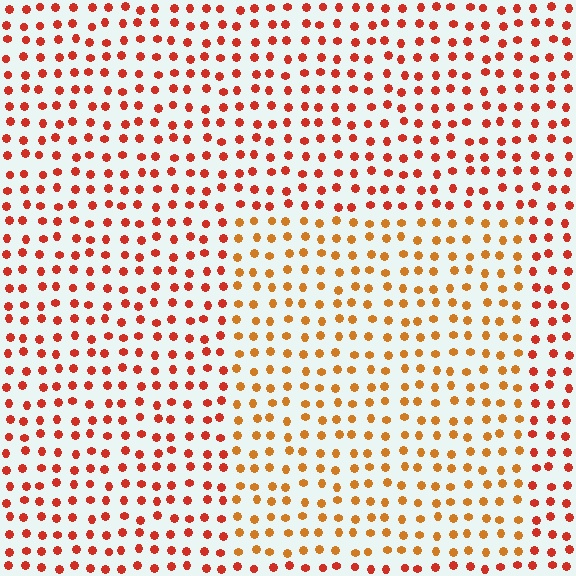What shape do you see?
I see a rectangle.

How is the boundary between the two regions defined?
The boundary is defined purely by a slight shift in hue (about 27 degrees). Spacing, size, and orientation are identical on both sides.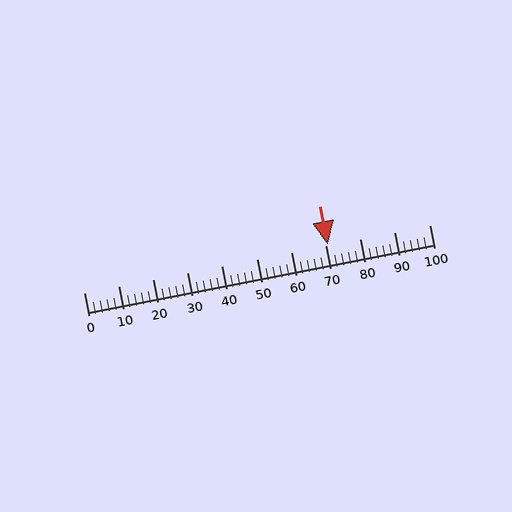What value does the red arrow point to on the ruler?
The red arrow points to approximately 71.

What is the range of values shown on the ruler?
The ruler shows values from 0 to 100.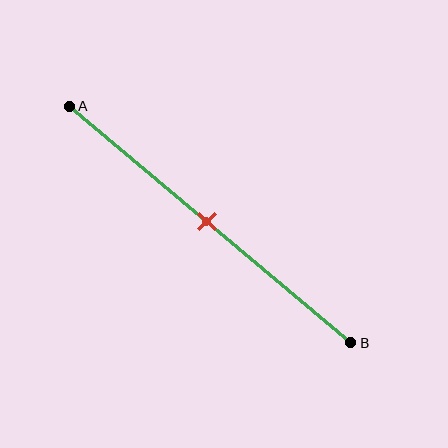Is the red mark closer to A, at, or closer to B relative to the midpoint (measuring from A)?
The red mark is approximately at the midpoint of segment AB.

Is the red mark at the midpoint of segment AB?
Yes, the mark is approximately at the midpoint.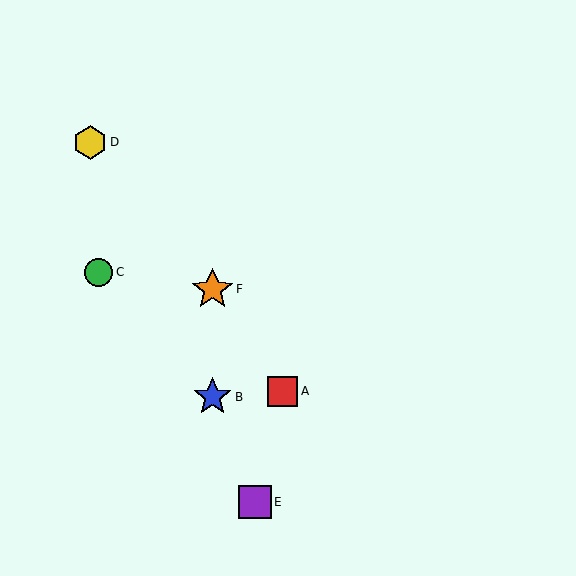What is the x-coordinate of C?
Object C is at x≈99.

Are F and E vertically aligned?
No, F is at x≈213 and E is at x≈255.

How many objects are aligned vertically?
2 objects (B, F) are aligned vertically.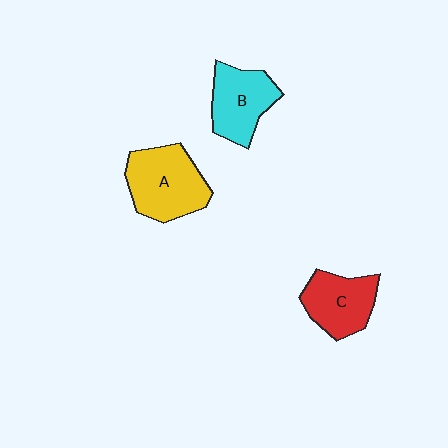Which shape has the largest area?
Shape A (yellow).